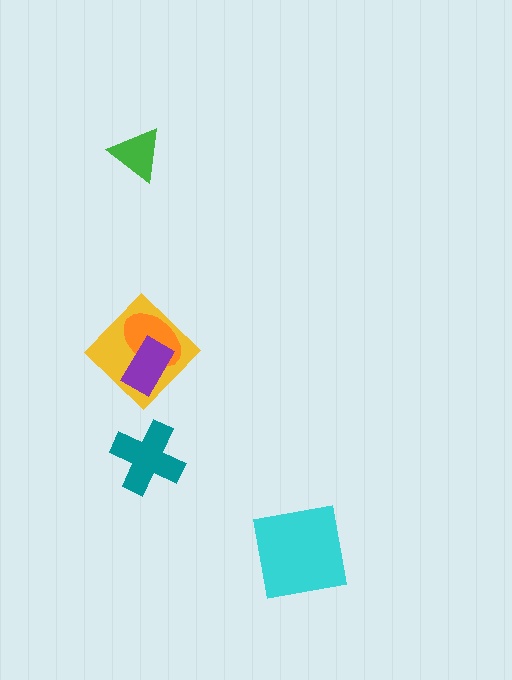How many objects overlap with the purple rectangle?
2 objects overlap with the purple rectangle.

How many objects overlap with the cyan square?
0 objects overlap with the cyan square.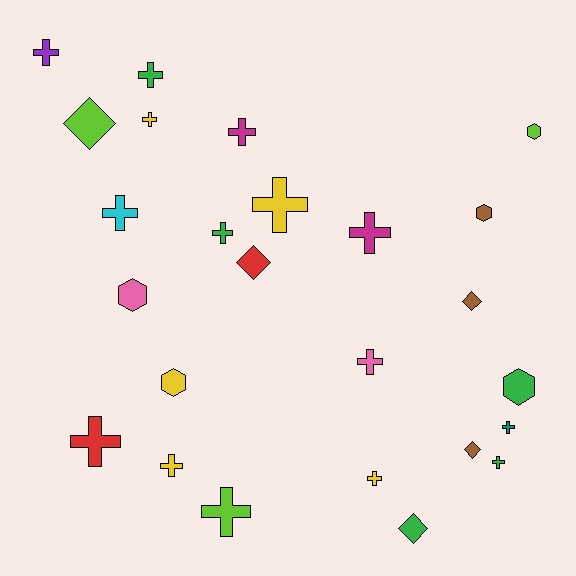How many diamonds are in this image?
There are 5 diamonds.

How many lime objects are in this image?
There are 3 lime objects.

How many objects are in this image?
There are 25 objects.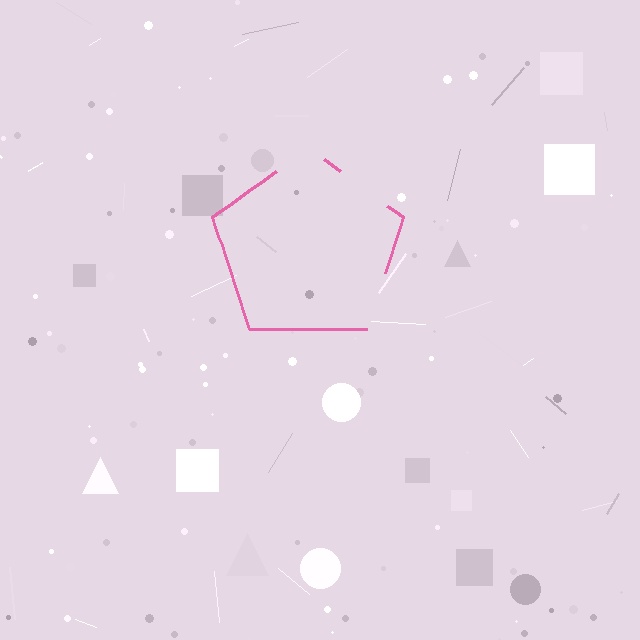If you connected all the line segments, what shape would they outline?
They would outline a pentagon.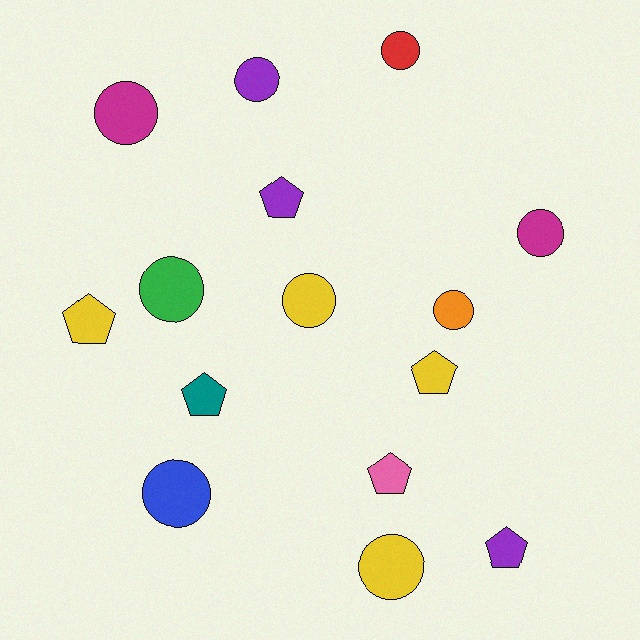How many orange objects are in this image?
There is 1 orange object.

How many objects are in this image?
There are 15 objects.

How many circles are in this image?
There are 9 circles.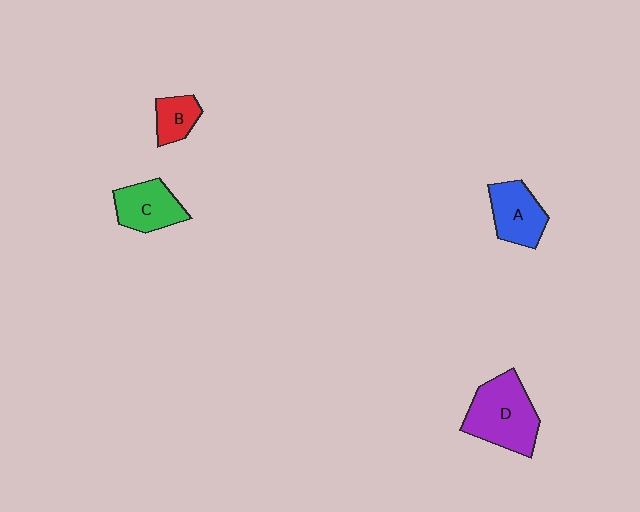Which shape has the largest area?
Shape D (purple).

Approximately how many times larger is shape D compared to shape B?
Approximately 2.4 times.